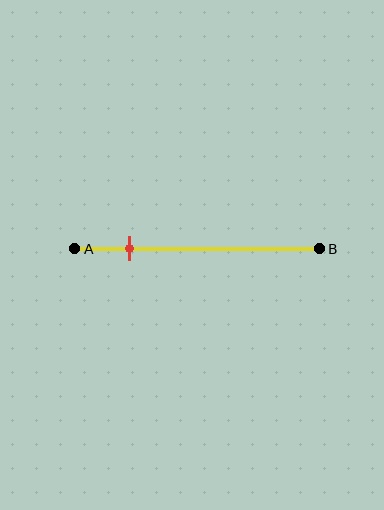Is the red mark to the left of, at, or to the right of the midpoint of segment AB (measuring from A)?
The red mark is to the left of the midpoint of segment AB.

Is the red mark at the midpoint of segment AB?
No, the mark is at about 20% from A, not at the 50% midpoint.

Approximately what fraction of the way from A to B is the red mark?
The red mark is approximately 20% of the way from A to B.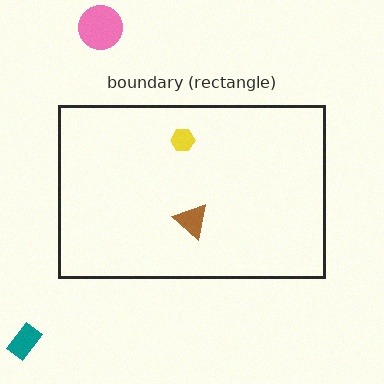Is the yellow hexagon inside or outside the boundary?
Inside.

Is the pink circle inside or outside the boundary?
Outside.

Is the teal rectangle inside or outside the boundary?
Outside.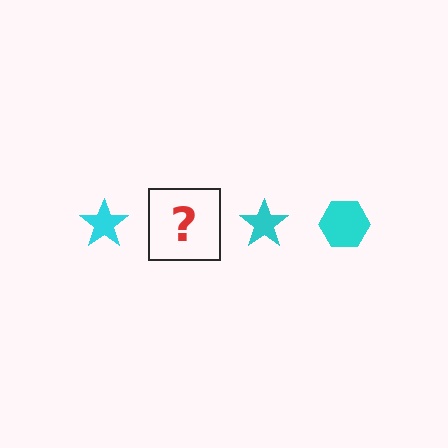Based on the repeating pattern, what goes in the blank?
The blank should be a cyan hexagon.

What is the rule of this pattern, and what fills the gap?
The rule is that the pattern cycles through star, hexagon shapes in cyan. The gap should be filled with a cyan hexagon.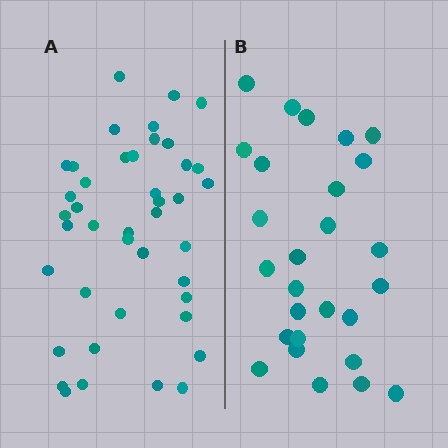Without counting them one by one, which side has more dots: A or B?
Region A (the left region) has more dots.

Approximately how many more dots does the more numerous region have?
Region A has approximately 15 more dots than region B.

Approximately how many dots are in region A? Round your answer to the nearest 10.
About 40 dots. (The exact count is 42, which rounds to 40.)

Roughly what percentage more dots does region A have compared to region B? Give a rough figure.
About 55% more.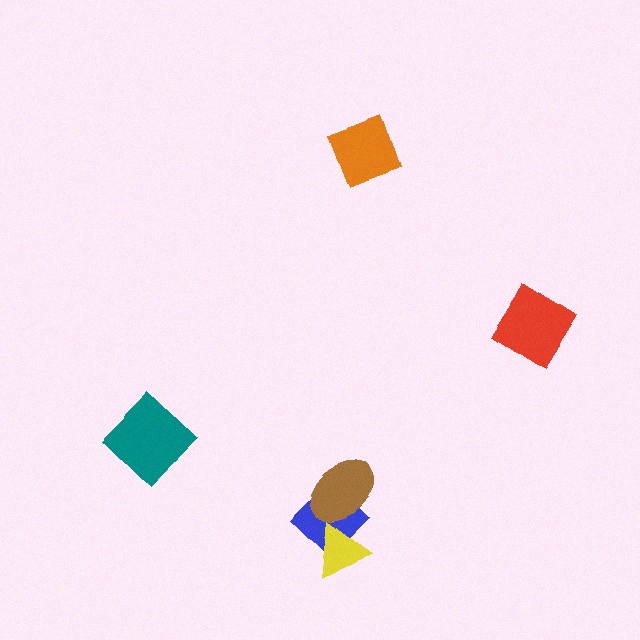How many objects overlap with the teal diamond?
0 objects overlap with the teal diamond.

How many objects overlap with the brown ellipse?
2 objects overlap with the brown ellipse.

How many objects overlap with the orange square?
0 objects overlap with the orange square.